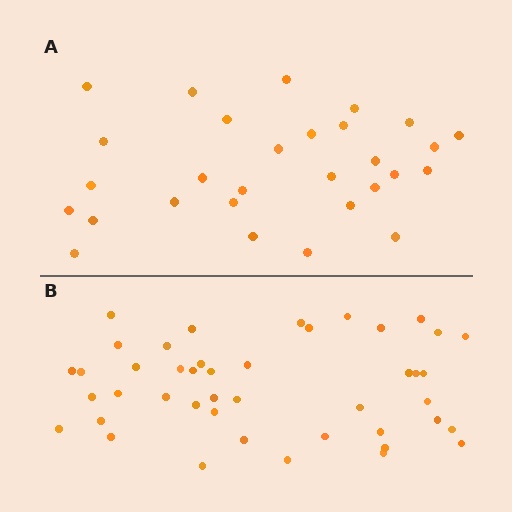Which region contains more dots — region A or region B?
Region B (the bottom region) has more dots.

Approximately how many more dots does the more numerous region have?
Region B has approximately 15 more dots than region A.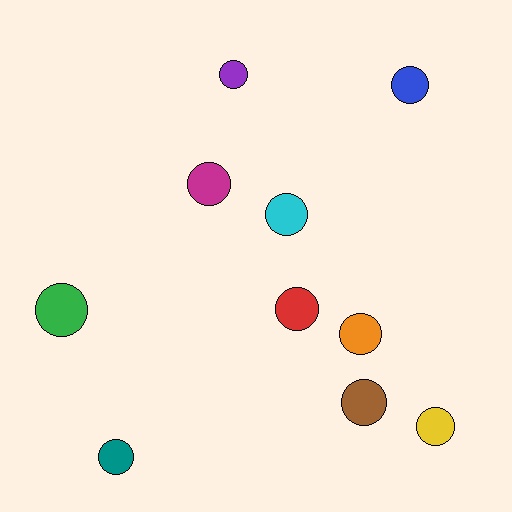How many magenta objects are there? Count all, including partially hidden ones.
There is 1 magenta object.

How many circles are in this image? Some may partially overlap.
There are 10 circles.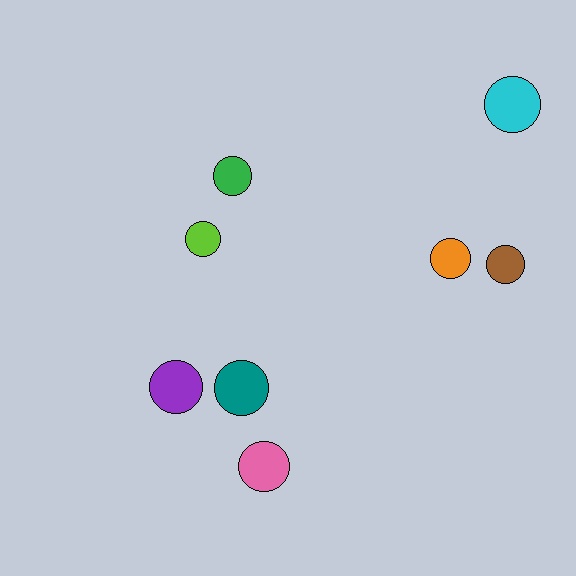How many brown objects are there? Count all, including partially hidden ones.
There is 1 brown object.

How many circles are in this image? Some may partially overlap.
There are 8 circles.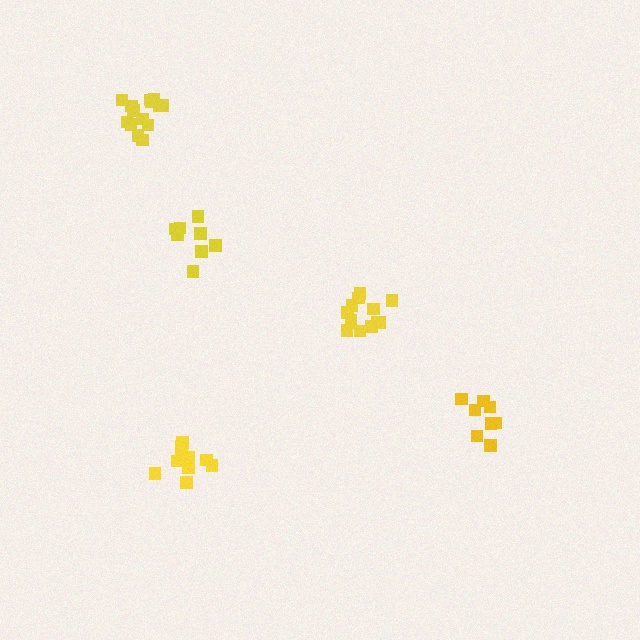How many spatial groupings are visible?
There are 5 spatial groupings.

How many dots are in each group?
Group 1: 8 dots, Group 2: 8 dots, Group 3: 10 dots, Group 4: 14 dots, Group 5: 13 dots (53 total).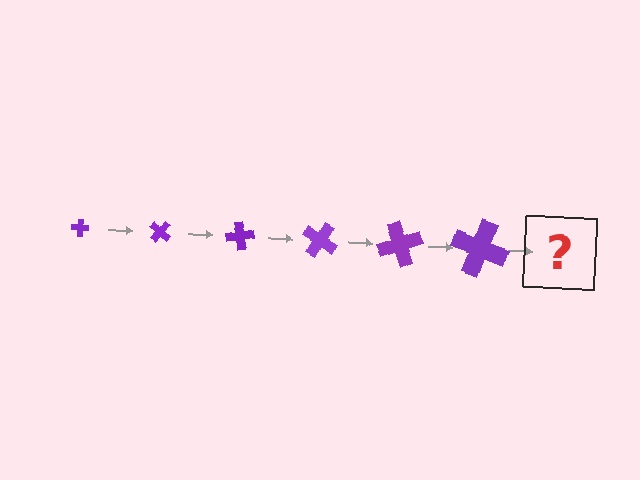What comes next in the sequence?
The next element should be a cross, larger than the previous one and rotated 240 degrees from the start.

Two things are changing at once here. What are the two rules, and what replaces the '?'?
The two rules are that the cross grows larger each step and it rotates 40 degrees each step. The '?' should be a cross, larger than the previous one and rotated 240 degrees from the start.